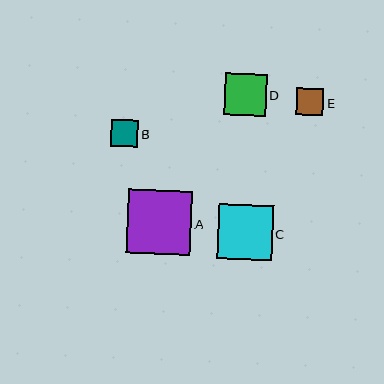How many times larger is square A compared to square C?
Square A is approximately 1.2 times the size of square C.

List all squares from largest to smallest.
From largest to smallest: A, C, D, B, E.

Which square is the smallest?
Square E is the smallest with a size of approximately 27 pixels.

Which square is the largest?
Square A is the largest with a size of approximately 64 pixels.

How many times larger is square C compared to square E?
Square C is approximately 2.0 times the size of square E.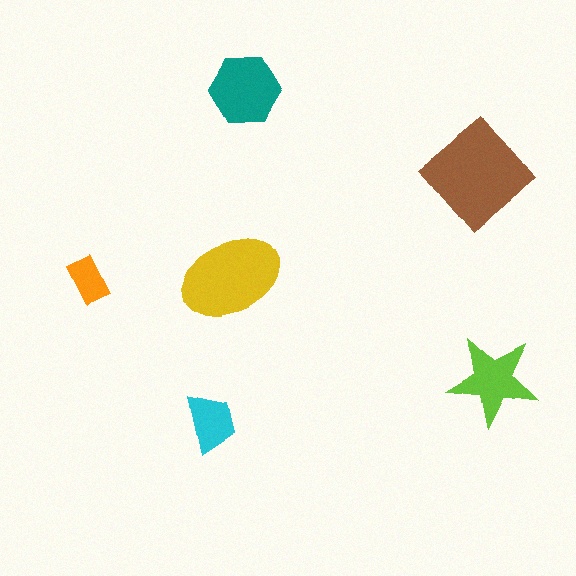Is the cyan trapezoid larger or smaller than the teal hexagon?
Smaller.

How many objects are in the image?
There are 6 objects in the image.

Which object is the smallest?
The orange rectangle.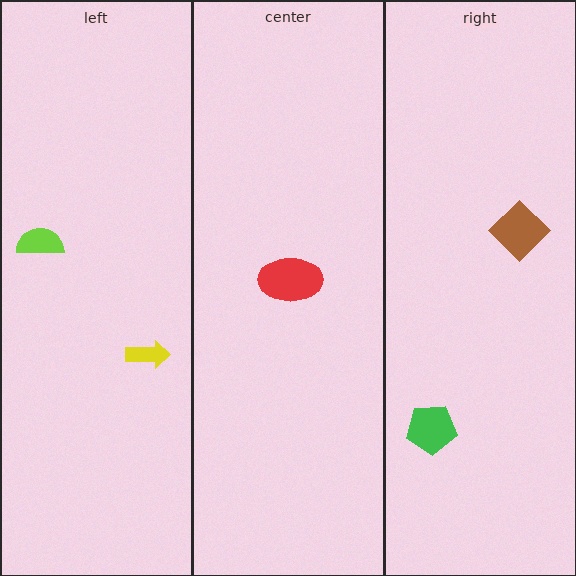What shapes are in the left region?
The yellow arrow, the lime semicircle.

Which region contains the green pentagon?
The right region.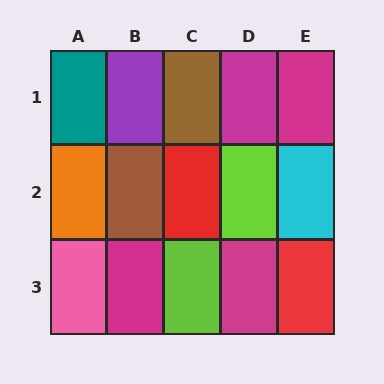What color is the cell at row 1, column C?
Brown.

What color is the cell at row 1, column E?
Magenta.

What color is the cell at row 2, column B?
Brown.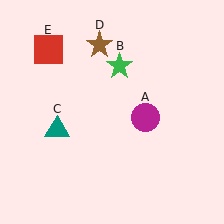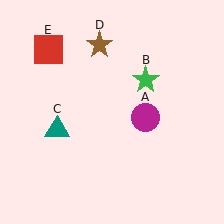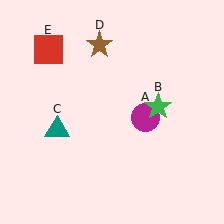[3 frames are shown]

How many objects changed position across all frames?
1 object changed position: green star (object B).